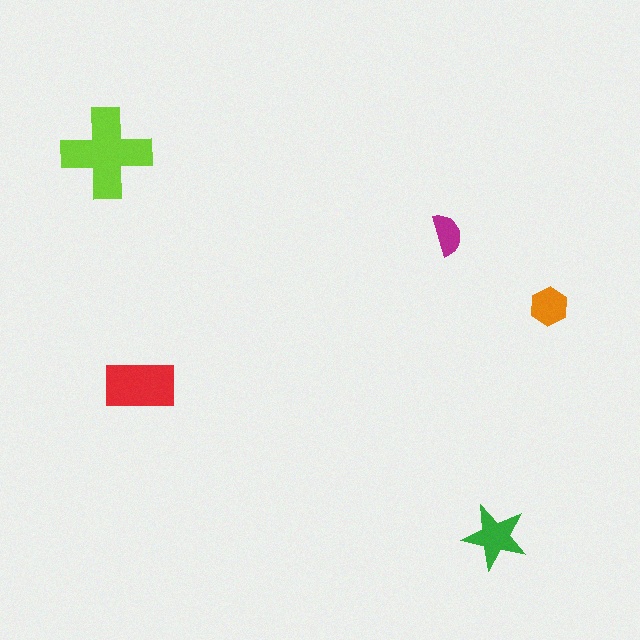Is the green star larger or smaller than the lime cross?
Smaller.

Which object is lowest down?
The green star is bottommost.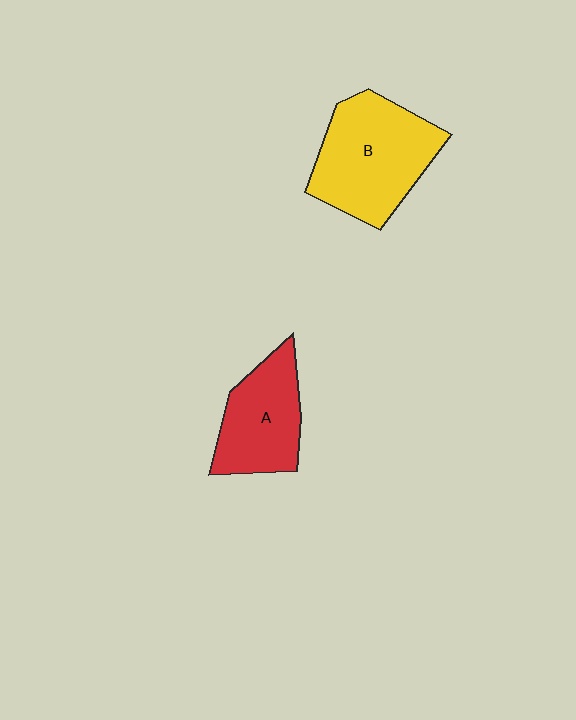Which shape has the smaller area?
Shape A (red).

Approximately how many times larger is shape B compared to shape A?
Approximately 1.4 times.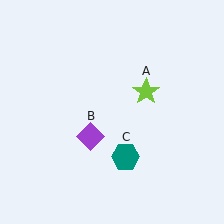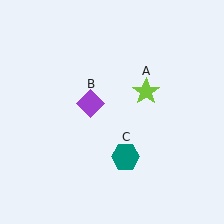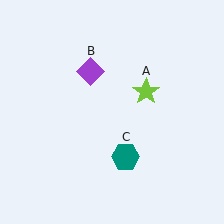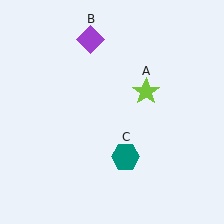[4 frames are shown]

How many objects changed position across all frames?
1 object changed position: purple diamond (object B).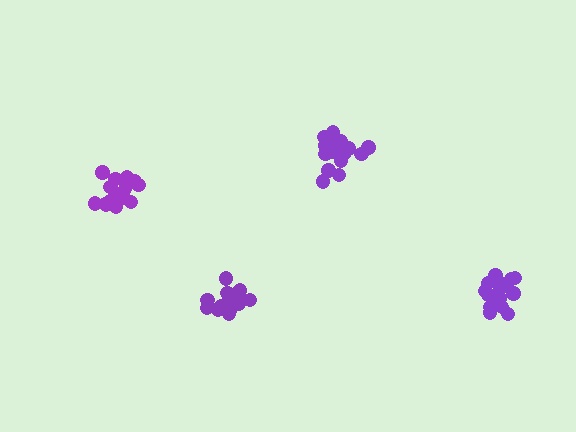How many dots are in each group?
Group 1: 18 dots, Group 2: 19 dots, Group 3: 16 dots, Group 4: 17 dots (70 total).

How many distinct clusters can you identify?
There are 4 distinct clusters.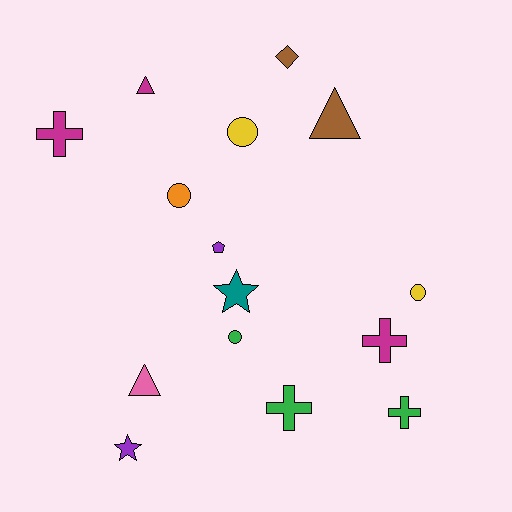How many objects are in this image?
There are 15 objects.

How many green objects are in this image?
There are 3 green objects.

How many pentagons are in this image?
There is 1 pentagon.